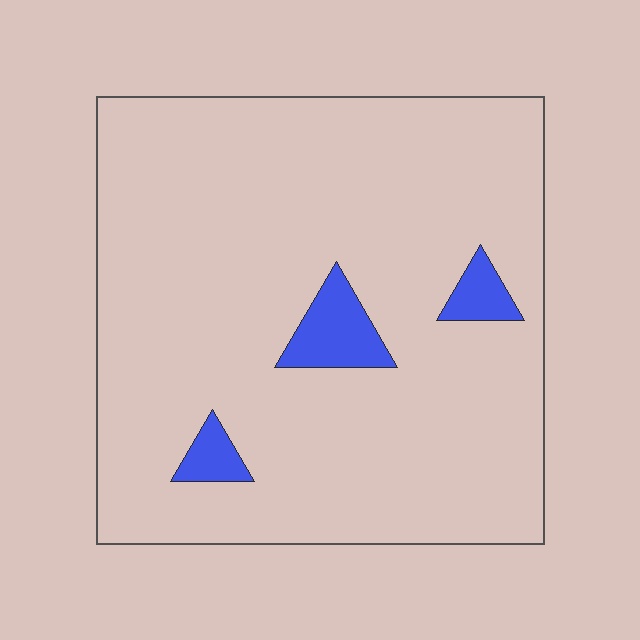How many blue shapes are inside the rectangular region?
3.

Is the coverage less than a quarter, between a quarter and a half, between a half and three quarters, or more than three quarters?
Less than a quarter.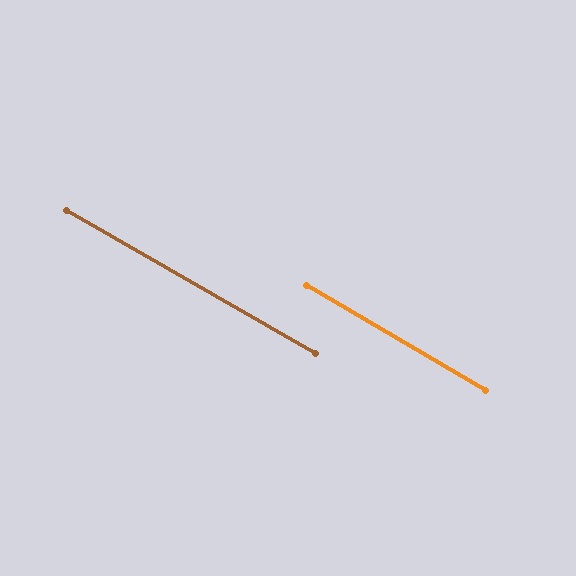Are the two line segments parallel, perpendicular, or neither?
Parallel — their directions differ by only 0.6°.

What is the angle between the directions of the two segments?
Approximately 1 degree.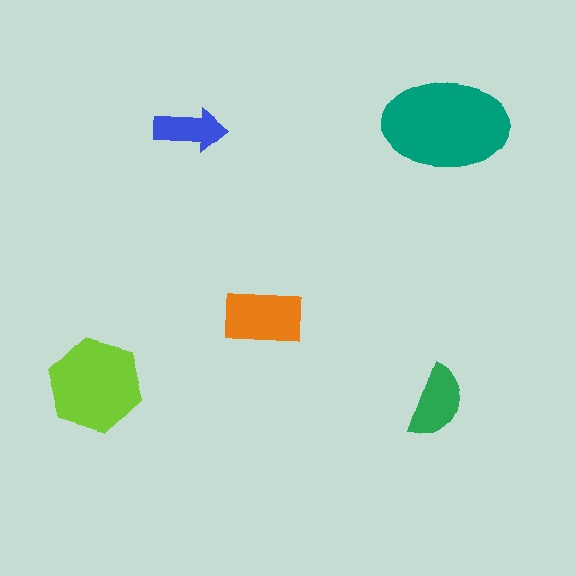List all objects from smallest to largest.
The blue arrow, the green semicircle, the orange rectangle, the lime hexagon, the teal ellipse.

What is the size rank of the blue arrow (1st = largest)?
5th.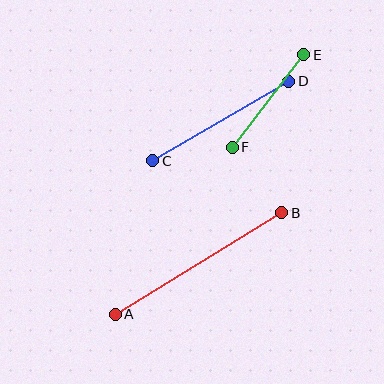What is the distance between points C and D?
The distance is approximately 158 pixels.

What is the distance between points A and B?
The distance is approximately 195 pixels.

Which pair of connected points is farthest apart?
Points A and B are farthest apart.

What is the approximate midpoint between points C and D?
The midpoint is at approximately (221, 121) pixels.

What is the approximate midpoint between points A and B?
The midpoint is at approximately (198, 263) pixels.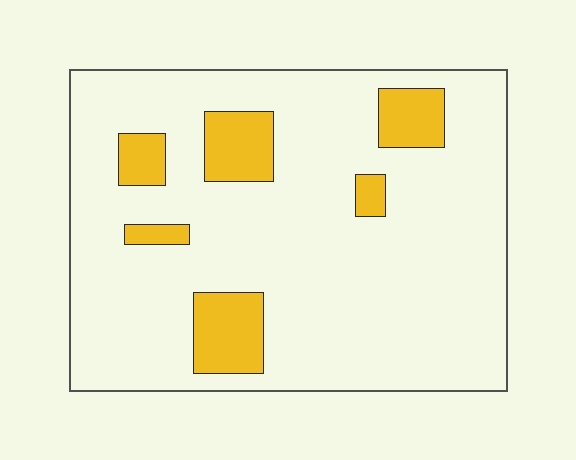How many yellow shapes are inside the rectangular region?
6.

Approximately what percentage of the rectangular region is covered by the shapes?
Approximately 15%.